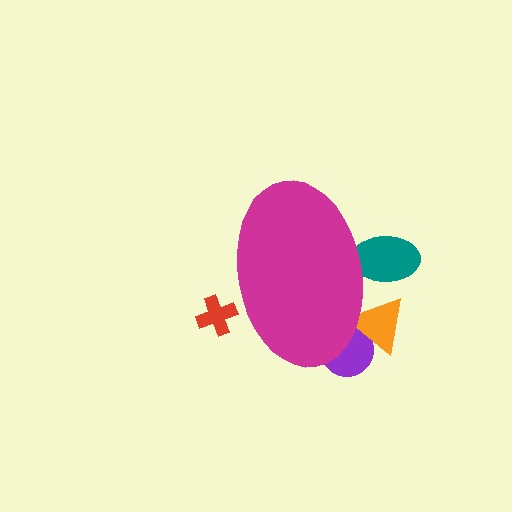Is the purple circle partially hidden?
Yes, the purple circle is partially hidden behind the magenta ellipse.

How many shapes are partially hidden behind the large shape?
4 shapes are partially hidden.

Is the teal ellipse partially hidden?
Yes, the teal ellipse is partially hidden behind the magenta ellipse.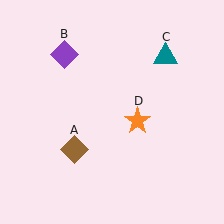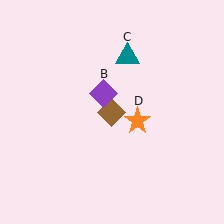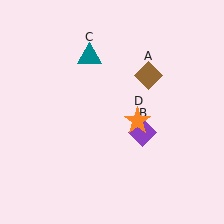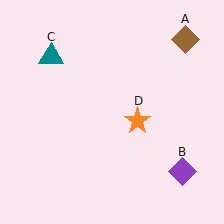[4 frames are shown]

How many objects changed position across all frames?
3 objects changed position: brown diamond (object A), purple diamond (object B), teal triangle (object C).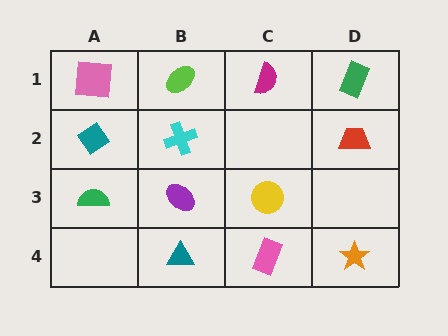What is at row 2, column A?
A teal diamond.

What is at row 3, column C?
A yellow circle.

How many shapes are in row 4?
3 shapes.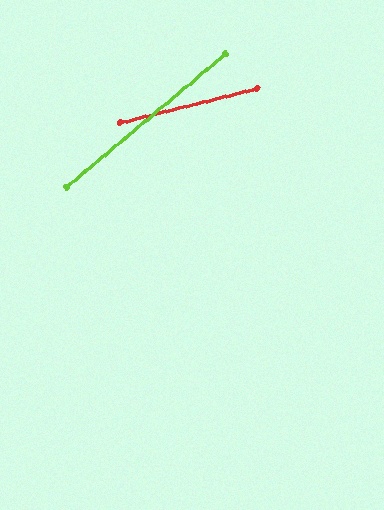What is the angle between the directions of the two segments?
Approximately 26 degrees.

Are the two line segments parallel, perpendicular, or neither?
Neither parallel nor perpendicular — they differ by about 26°.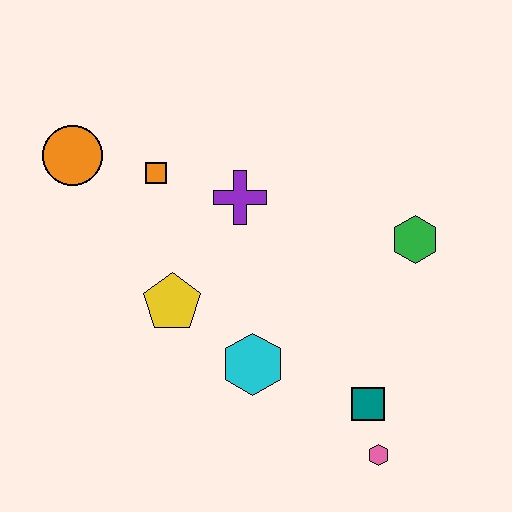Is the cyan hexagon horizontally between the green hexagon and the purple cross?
Yes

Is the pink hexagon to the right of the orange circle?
Yes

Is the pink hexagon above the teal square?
No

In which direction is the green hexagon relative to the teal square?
The green hexagon is above the teal square.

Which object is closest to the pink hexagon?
The teal square is closest to the pink hexagon.